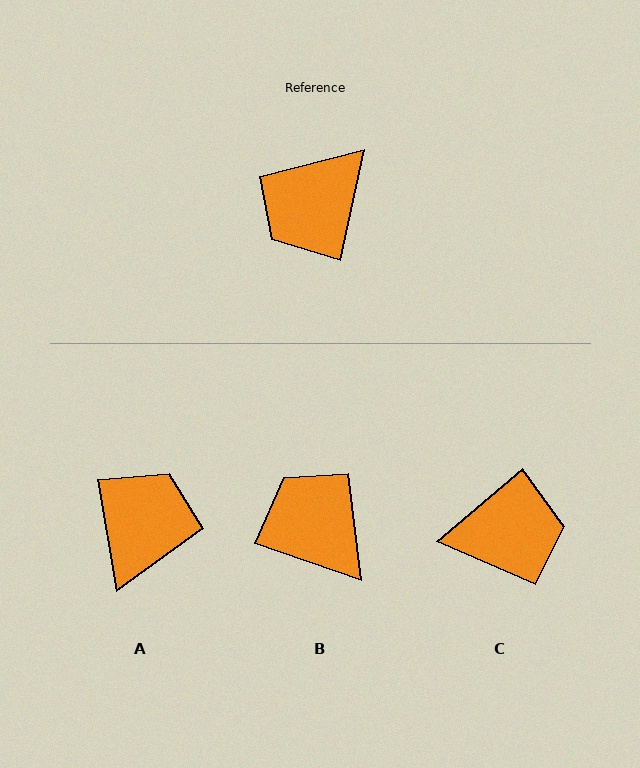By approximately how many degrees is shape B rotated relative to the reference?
Approximately 97 degrees clockwise.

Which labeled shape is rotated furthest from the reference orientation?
A, about 159 degrees away.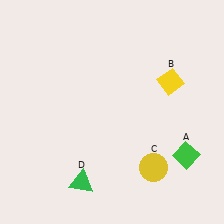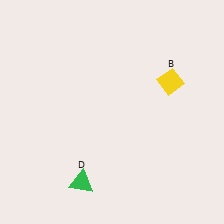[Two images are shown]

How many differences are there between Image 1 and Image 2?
There are 2 differences between the two images.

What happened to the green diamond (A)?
The green diamond (A) was removed in Image 2. It was in the bottom-right area of Image 1.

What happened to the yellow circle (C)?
The yellow circle (C) was removed in Image 2. It was in the bottom-right area of Image 1.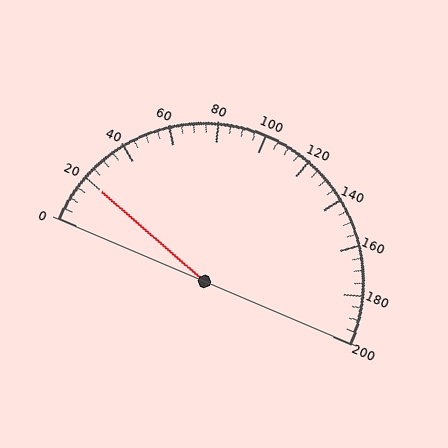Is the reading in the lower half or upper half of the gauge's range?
The reading is in the lower half of the range (0 to 200).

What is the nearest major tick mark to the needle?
The nearest major tick mark is 20.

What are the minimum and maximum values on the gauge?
The gauge ranges from 0 to 200.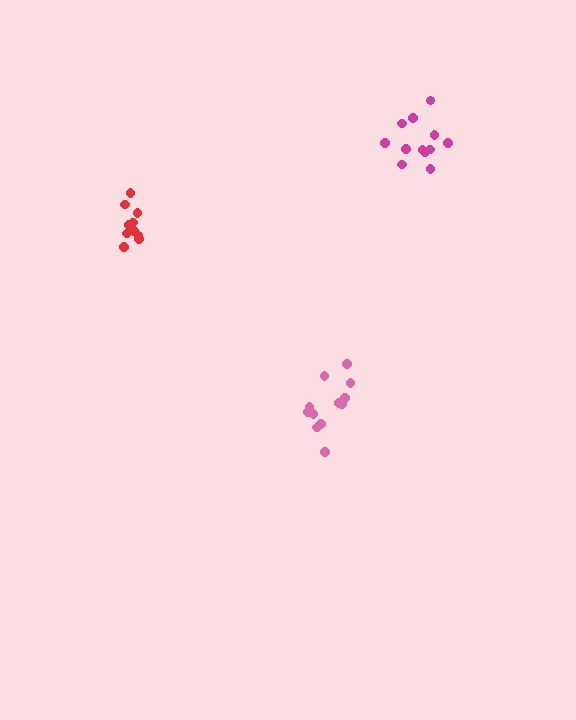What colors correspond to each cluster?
The clusters are colored: red, magenta, pink.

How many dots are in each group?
Group 1: 10 dots, Group 2: 12 dots, Group 3: 12 dots (34 total).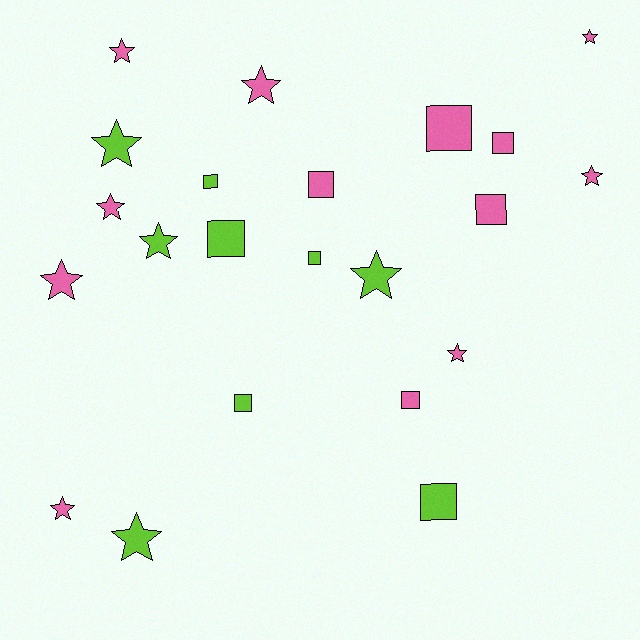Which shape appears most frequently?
Star, with 12 objects.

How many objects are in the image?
There are 22 objects.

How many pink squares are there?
There are 5 pink squares.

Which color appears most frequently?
Pink, with 13 objects.